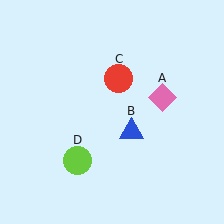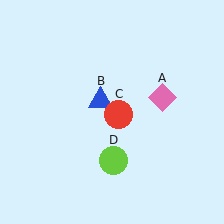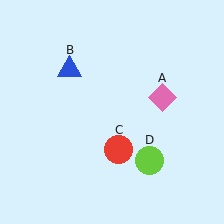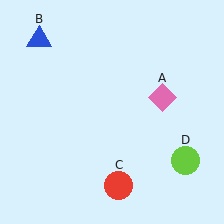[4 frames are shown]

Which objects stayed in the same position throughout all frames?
Pink diamond (object A) remained stationary.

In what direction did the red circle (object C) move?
The red circle (object C) moved down.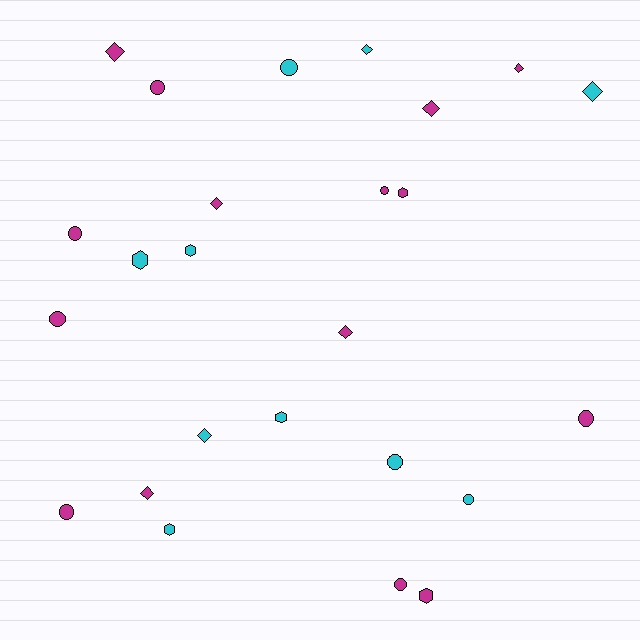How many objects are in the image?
There are 25 objects.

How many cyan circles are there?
There are 3 cyan circles.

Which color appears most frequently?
Magenta, with 15 objects.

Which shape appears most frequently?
Circle, with 10 objects.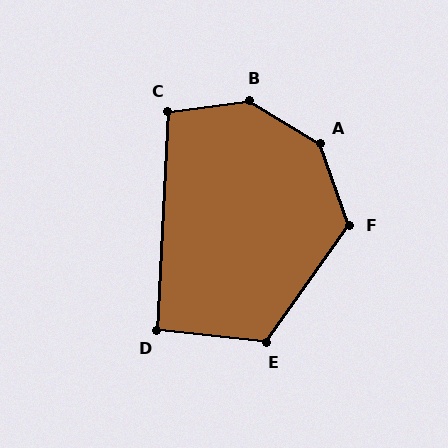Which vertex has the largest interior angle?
B, at approximately 142 degrees.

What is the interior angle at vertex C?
Approximately 100 degrees (obtuse).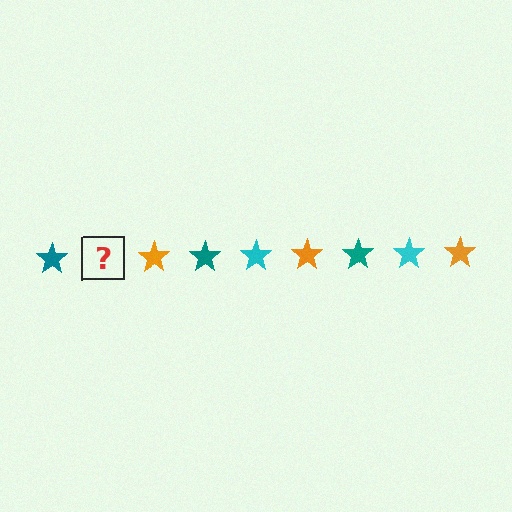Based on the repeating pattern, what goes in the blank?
The blank should be a cyan star.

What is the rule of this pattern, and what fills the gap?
The rule is that the pattern cycles through teal, cyan, orange stars. The gap should be filled with a cyan star.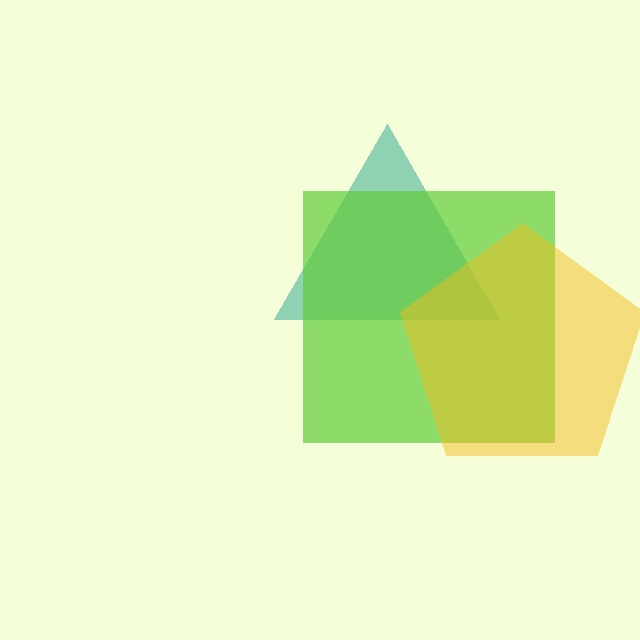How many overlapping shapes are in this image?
There are 3 overlapping shapes in the image.